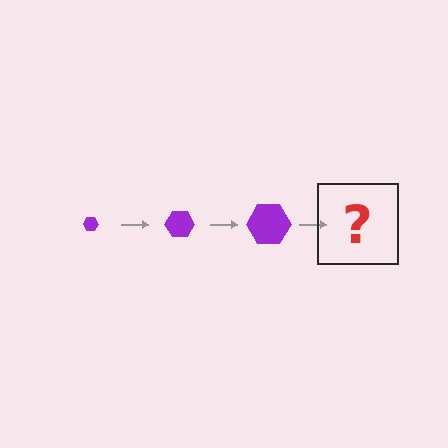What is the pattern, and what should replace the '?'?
The pattern is that the hexagon gets progressively larger each step. The '?' should be a purple hexagon, larger than the previous one.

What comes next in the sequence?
The next element should be a purple hexagon, larger than the previous one.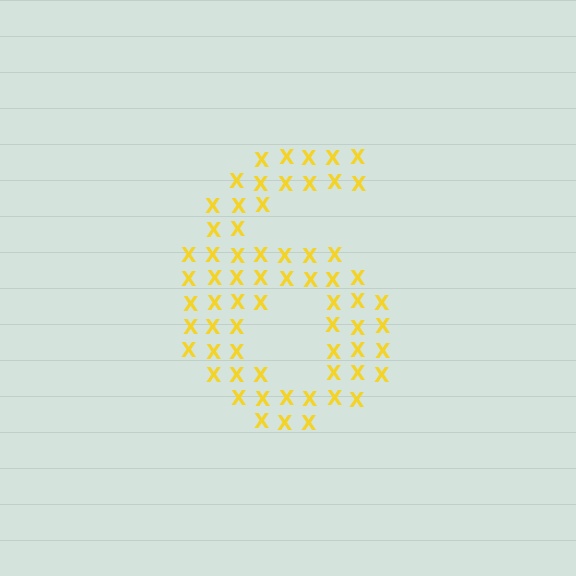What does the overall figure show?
The overall figure shows the digit 6.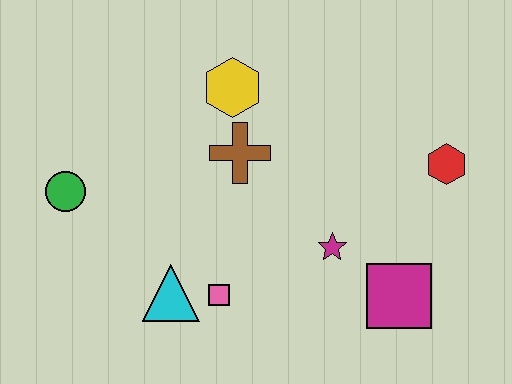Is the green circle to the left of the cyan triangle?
Yes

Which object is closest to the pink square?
The cyan triangle is closest to the pink square.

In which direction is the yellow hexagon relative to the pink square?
The yellow hexagon is above the pink square.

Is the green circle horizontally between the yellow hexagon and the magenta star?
No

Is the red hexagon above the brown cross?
No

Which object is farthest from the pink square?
The red hexagon is farthest from the pink square.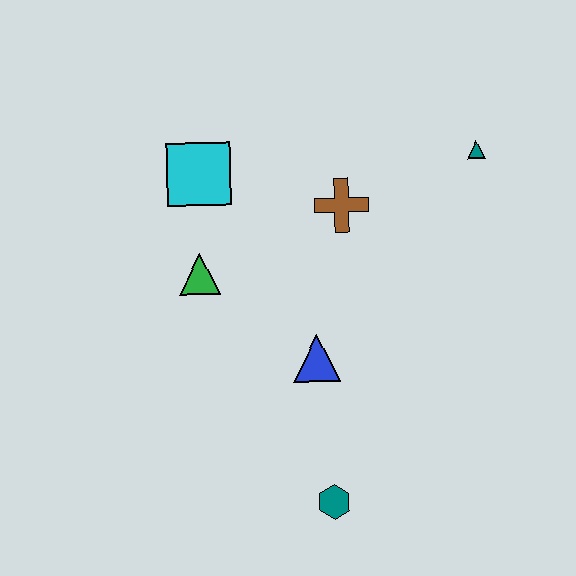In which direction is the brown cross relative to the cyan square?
The brown cross is to the right of the cyan square.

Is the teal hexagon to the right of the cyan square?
Yes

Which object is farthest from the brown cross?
The teal hexagon is farthest from the brown cross.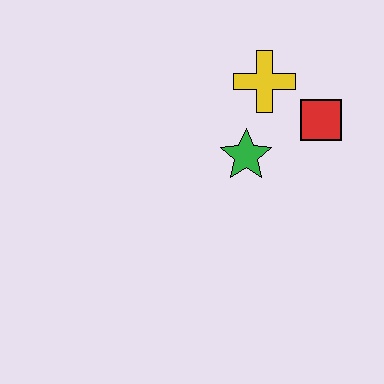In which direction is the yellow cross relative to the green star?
The yellow cross is above the green star.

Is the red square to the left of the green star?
No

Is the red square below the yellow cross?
Yes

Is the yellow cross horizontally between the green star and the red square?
Yes